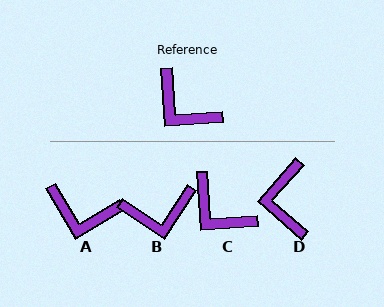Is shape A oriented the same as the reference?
No, it is off by about 27 degrees.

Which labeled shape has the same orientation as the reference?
C.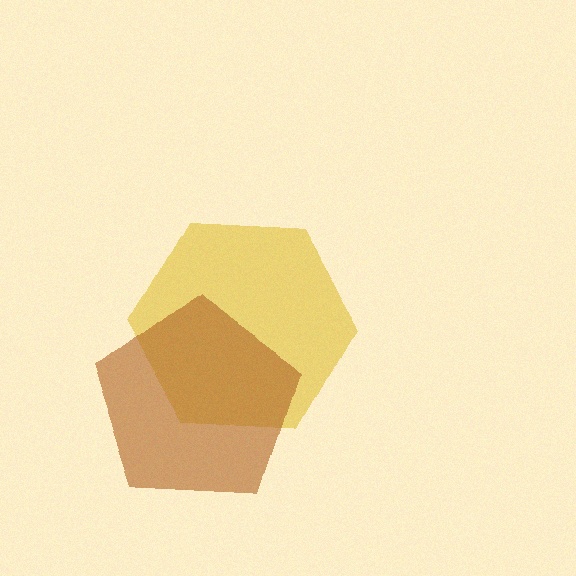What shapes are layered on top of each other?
The layered shapes are: a yellow hexagon, a brown pentagon.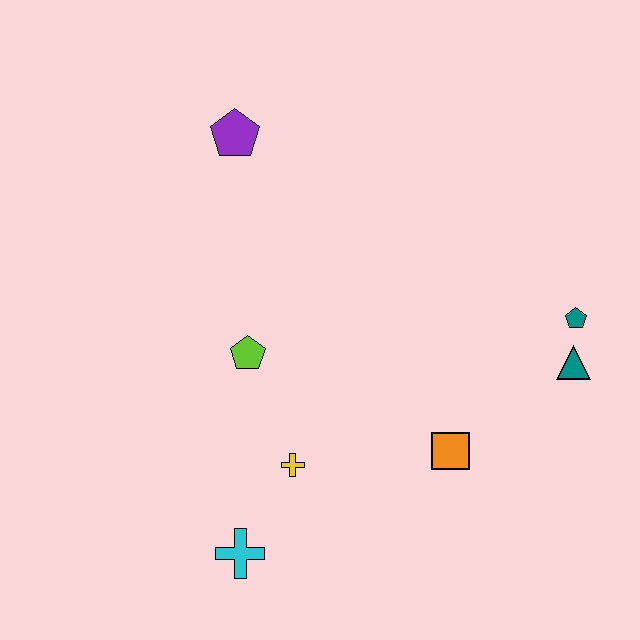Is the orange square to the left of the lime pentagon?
No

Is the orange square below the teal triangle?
Yes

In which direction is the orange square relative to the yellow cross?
The orange square is to the right of the yellow cross.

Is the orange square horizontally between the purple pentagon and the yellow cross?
No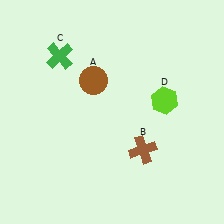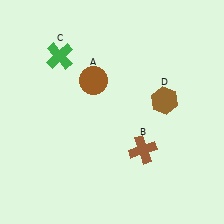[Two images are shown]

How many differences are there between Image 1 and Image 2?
There is 1 difference between the two images.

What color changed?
The hexagon (D) changed from lime in Image 1 to brown in Image 2.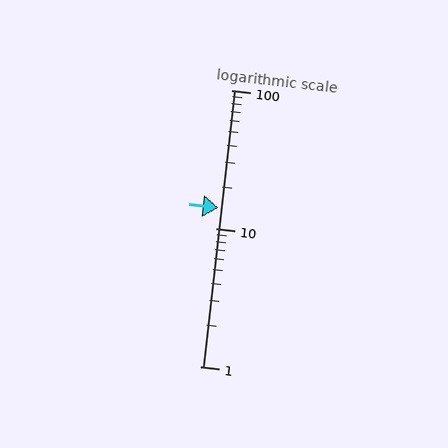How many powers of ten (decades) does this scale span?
The scale spans 2 decades, from 1 to 100.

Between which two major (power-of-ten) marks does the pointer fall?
The pointer is between 10 and 100.